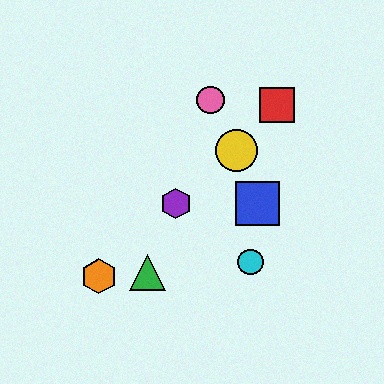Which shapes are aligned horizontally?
The blue square, the purple hexagon are aligned horizontally.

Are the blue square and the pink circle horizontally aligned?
No, the blue square is at y≈203 and the pink circle is at y≈100.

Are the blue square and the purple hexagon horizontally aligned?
Yes, both are at y≈203.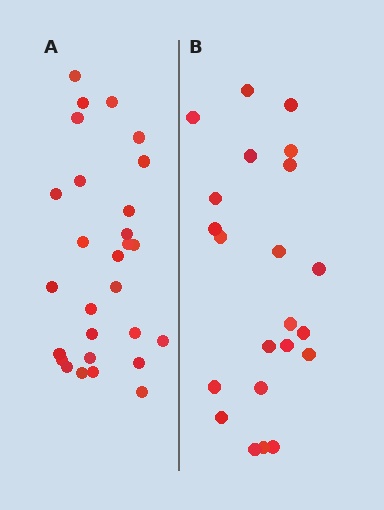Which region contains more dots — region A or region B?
Region A (the left region) has more dots.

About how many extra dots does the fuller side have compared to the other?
Region A has about 6 more dots than region B.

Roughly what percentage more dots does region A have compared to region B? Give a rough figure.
About 25% more.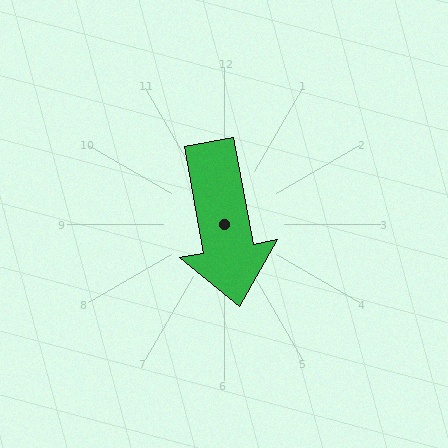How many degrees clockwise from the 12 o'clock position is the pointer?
Approximately 170 degrees.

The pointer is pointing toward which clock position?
Roughly 6 o'clock.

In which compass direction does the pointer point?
South.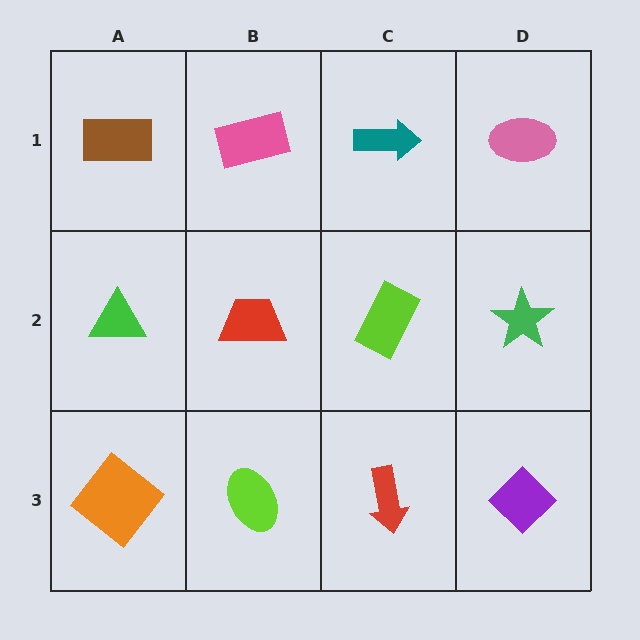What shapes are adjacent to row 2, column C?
A teal arrow (row 1, column C), a red arrow (row 3, column C), a red trapezoid (row 2, column B), a green star (row 2, column D).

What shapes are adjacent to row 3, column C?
A lime rectangle (row 2, column C), a lime ellipse (row 3, column B), a purple diamond (row 3, column D).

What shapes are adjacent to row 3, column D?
A green star (row 2, column D), a red arrow (row 3, column C).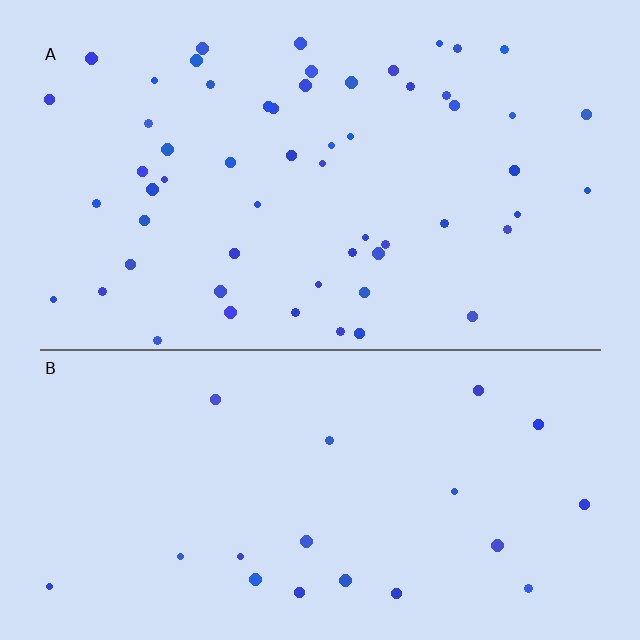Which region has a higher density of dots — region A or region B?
A (the top).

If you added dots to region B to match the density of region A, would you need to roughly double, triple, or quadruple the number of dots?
Approximately triple.